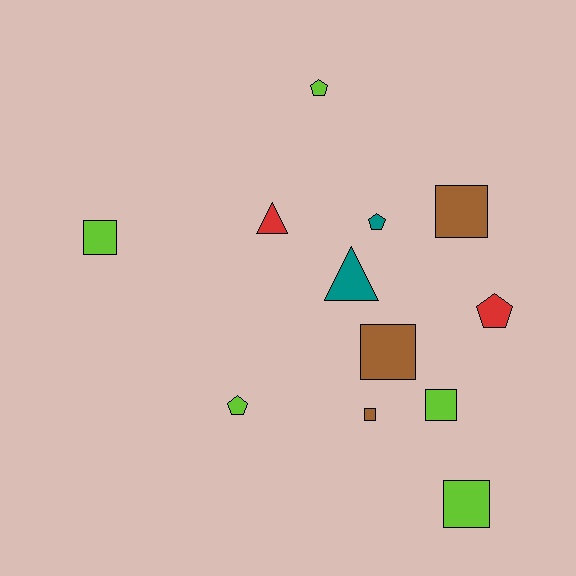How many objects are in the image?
There are 12 objects.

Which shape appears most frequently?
Square, with 6 objects.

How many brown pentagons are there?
There are no brown pentagons.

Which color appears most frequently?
Lime, with 5 objects.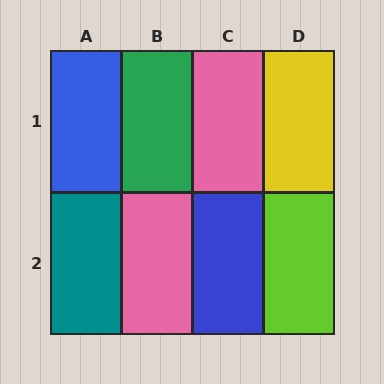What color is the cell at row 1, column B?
Green.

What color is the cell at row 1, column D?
Yellow.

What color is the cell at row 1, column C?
Pink.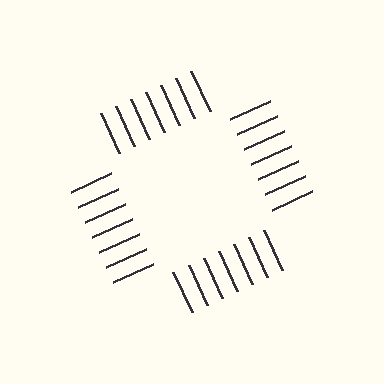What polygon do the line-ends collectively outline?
An illusory square — the line segments terminate on its edges but no continuous stroke is drawn.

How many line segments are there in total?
28 — 7 along each of the 4 edges.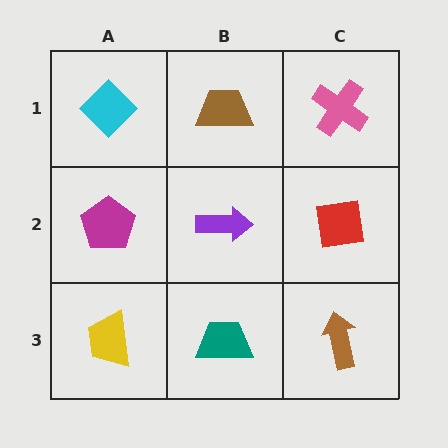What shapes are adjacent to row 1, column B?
A purple arrow (row 2, column B), a cyan diamond (row 1, column A), a pink cross (row 1, column C).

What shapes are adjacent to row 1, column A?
A magenta pentagon (row 2, column A), a brown trapezoid (row 1, column B).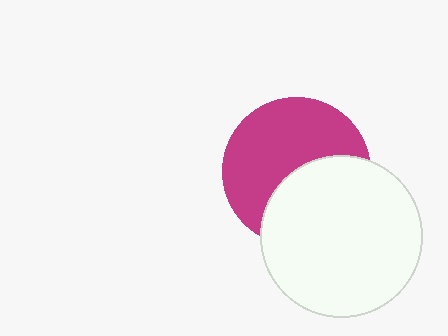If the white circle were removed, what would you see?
You would see the complete magenta circle.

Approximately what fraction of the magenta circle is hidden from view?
Roughly 42% of the magenta circle is hidden behind the white circle.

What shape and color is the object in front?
The object in front is a white circle.